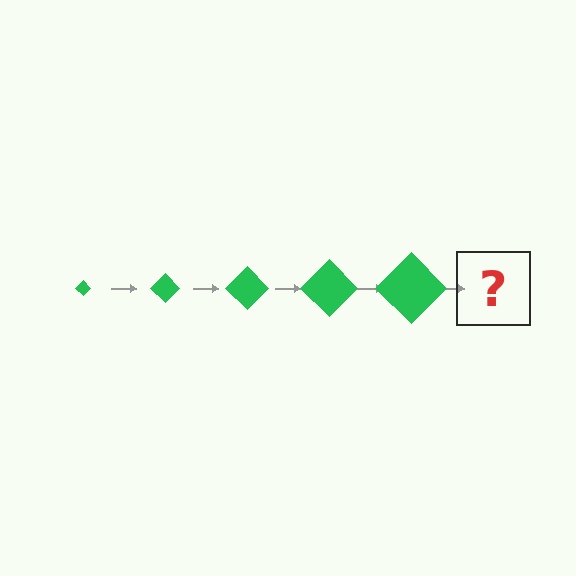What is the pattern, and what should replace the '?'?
The pattern is that the diamond gets progressively larger each step. The '?' should be a green diamond, larger than the previous one.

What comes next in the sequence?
The next element should be a green diamond, larger than the previous one.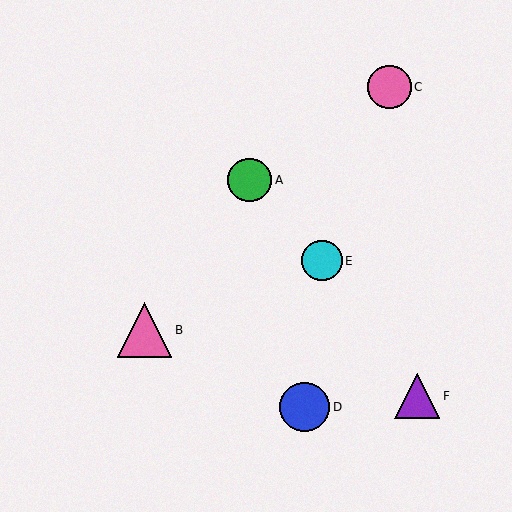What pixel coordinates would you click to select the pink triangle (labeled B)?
Click at (144, 330) to select the pink triangle B.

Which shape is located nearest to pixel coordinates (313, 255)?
The cyan circle (labeled E) at (322, 261) is nearest to that location.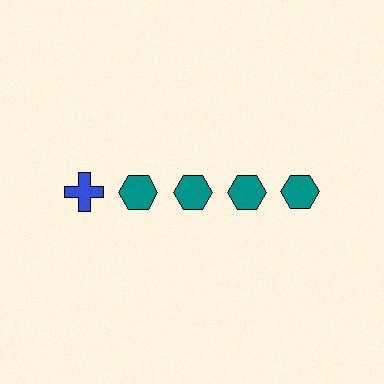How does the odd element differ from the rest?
It differs in both color (blue instead of teal) and shape (cross instead of hexagon).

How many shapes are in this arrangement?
There are 5 shapes arranged in a grid pattern.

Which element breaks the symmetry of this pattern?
The blue cross in the top row, leftmost column breaks the symmetry. All other shapes are teal hexagons.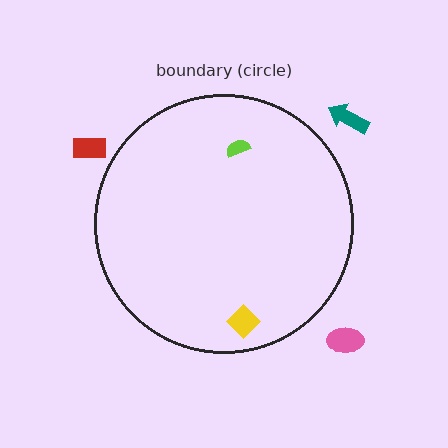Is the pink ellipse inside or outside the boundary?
Outside.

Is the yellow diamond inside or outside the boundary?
Inside.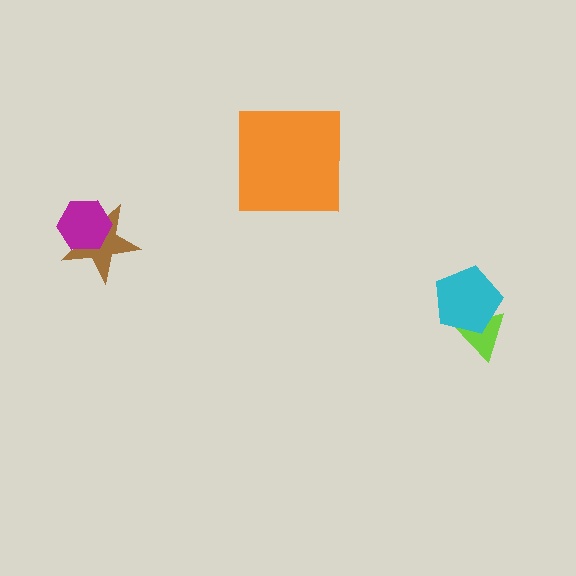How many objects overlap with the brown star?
1 object overlaps with the brown star.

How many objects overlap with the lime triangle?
1 object overlaps with the lime triangle.